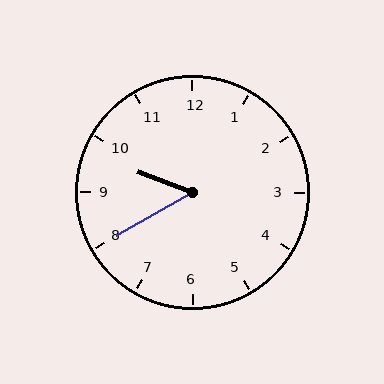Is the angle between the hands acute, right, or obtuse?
It is acute.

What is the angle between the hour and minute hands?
Approximately 50 degrees.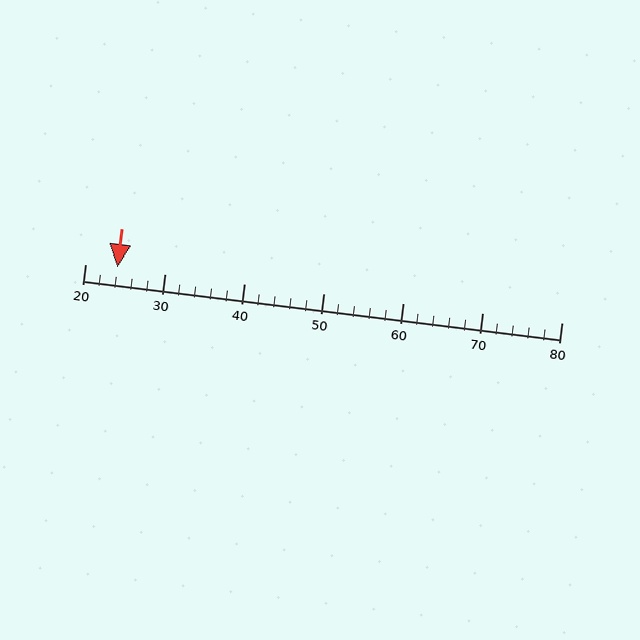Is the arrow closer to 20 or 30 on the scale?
The arrow is closer to 20.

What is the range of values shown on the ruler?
The ruler shows values from 20 to 80.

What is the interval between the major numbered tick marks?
The major tick marks are spaced 10 units apart.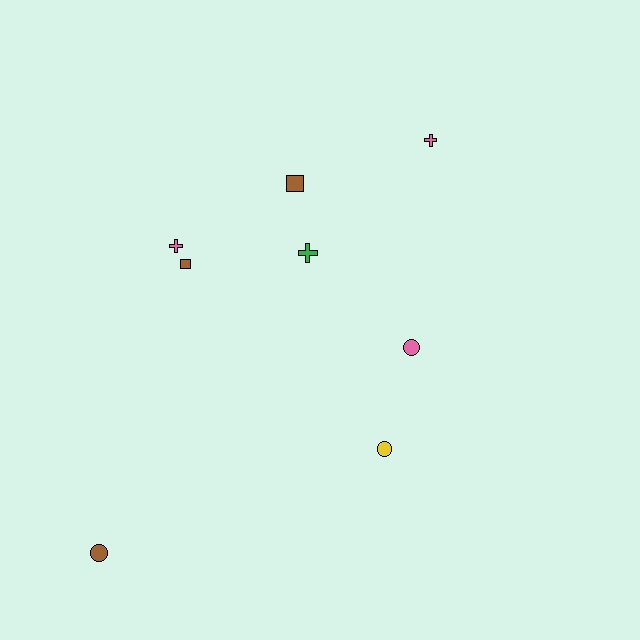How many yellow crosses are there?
There are no yellow crosses.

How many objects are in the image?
There are 8 objects.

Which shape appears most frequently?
Circle, with 3 objects.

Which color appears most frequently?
Brown, with 3 objects.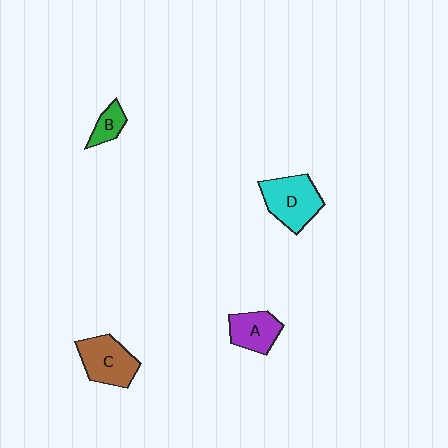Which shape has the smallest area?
Shape B (green).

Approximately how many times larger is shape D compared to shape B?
Approximately 2.5 times.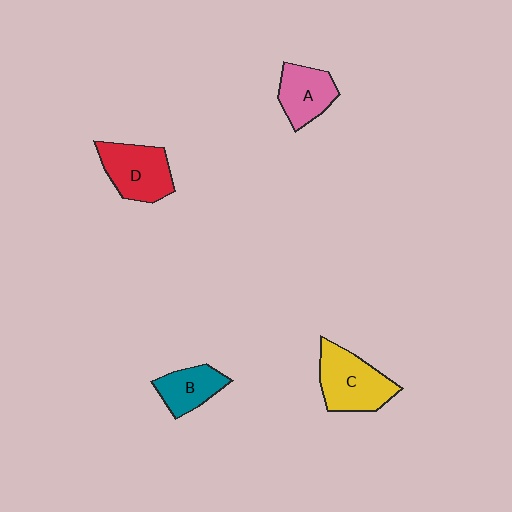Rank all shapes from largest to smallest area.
From largest to smallest: C (yellow), D (red), A (pink), B (teal).